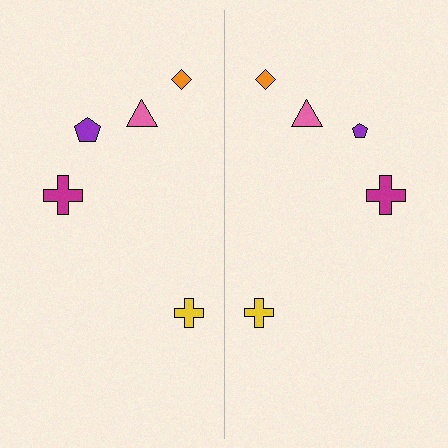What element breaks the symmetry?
The purple pentagon on the right side has a different size than its mirror counterpart.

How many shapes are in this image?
There are 10 shapes in this image.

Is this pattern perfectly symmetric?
No, the pattern is not perfectly symmetric. The purple pentagon on the right side has a different size than its mirror counterpart.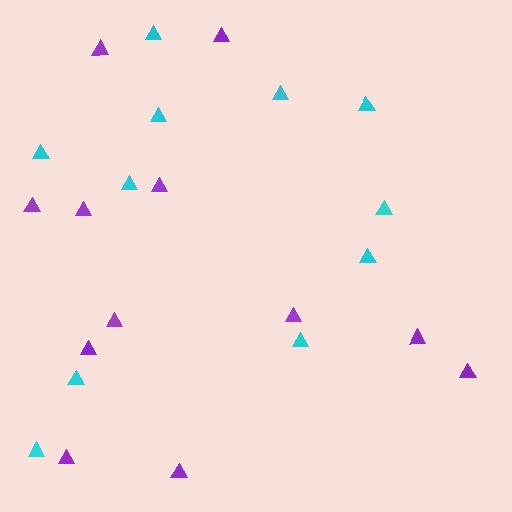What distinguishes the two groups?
There are 2 groups: one group of purple triangles (12) and one group of cyan triangles (11).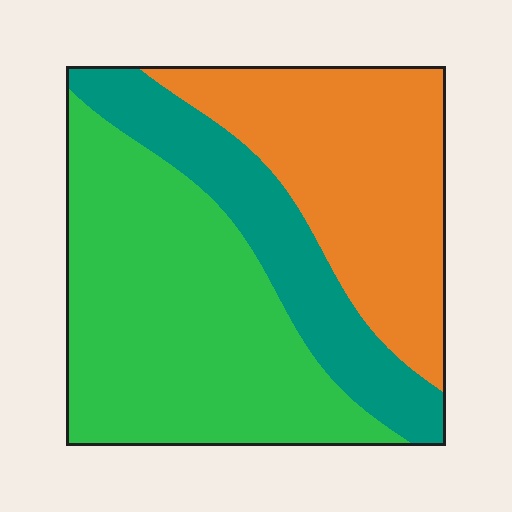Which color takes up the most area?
Green, at roughly 45%.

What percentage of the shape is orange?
Orange takes up between a sixth and a third of the shape.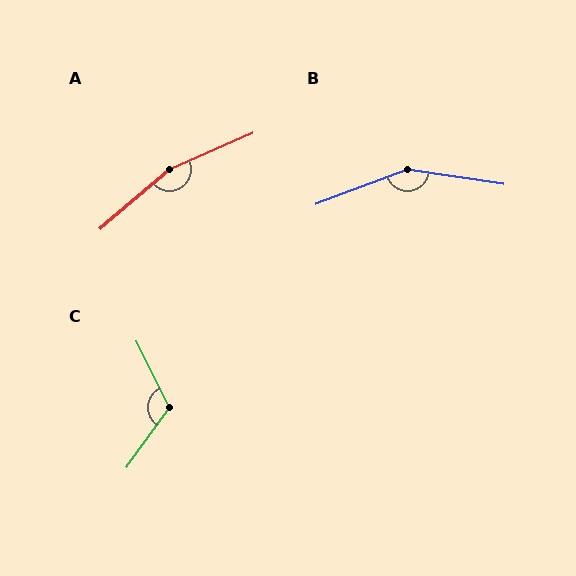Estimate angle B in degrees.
Approximately 151 degrees.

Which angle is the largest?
A, at approximately 163 degrees.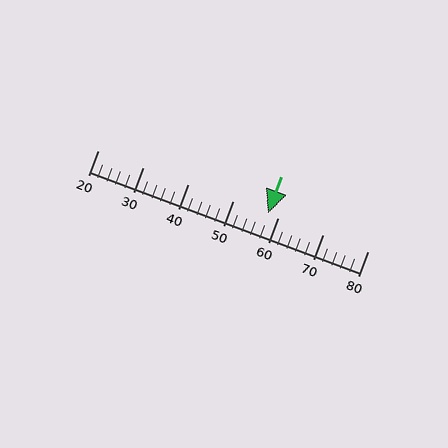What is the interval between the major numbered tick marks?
The major tick marks are spaced 10 units apart.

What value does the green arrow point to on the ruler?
The green arrow points to approximately 58.